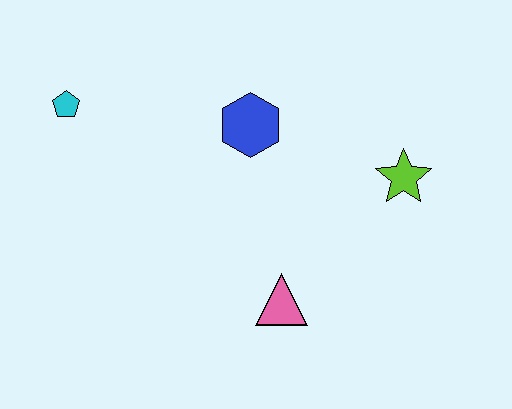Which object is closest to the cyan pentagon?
The blue hexagon is closest to the cyan pentagon.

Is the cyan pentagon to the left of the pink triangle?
Yes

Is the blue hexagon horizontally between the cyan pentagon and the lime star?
Yes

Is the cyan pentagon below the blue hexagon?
No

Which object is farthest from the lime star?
The cyan pentagon is farthest from the lime star.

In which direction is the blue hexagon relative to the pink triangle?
The blue hexagon is above the pink triangle.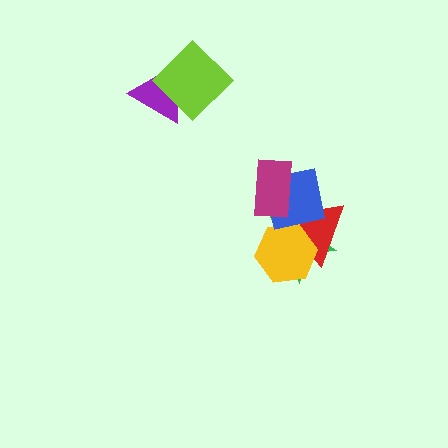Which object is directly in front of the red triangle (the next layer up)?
The yellow hexagon is directly in front of the red triangle.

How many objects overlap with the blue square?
4 objects overlap with the blue square.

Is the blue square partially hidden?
Yes, it is partially covered by another shape.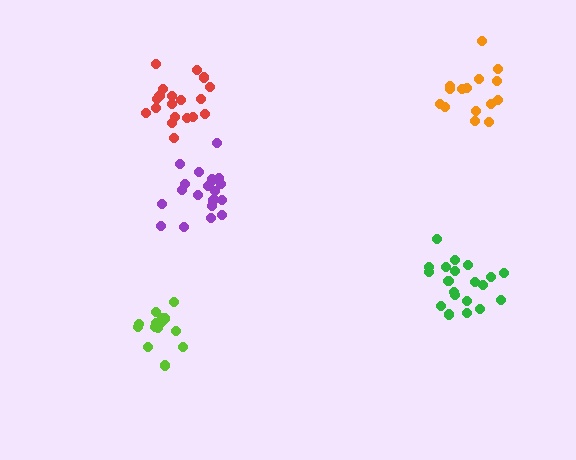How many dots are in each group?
Group 1: 15 dots, Group 2: 19 dots, Group 3: 20 dots, Group 4: 21 dots, Group 5: 15 dots (90 total).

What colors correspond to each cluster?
The clusters are colored: orange, red, green, purple, lime.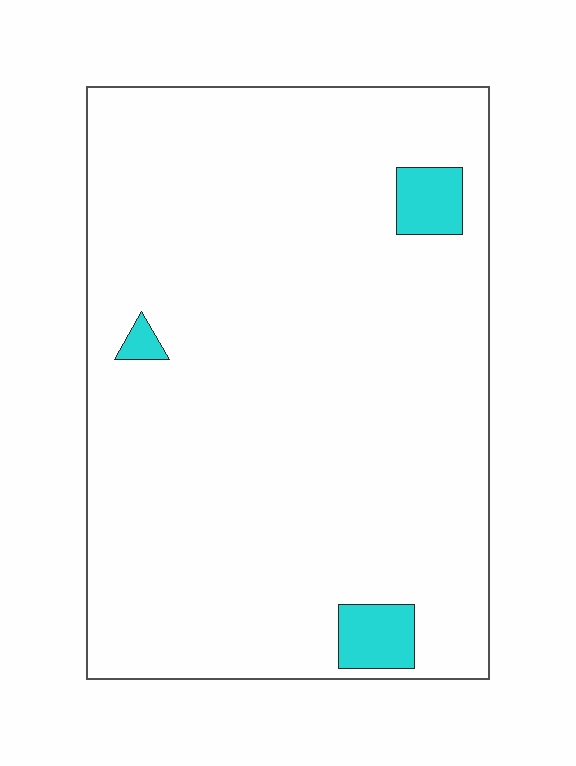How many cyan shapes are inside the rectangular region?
3.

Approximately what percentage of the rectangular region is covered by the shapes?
Approximately 5%.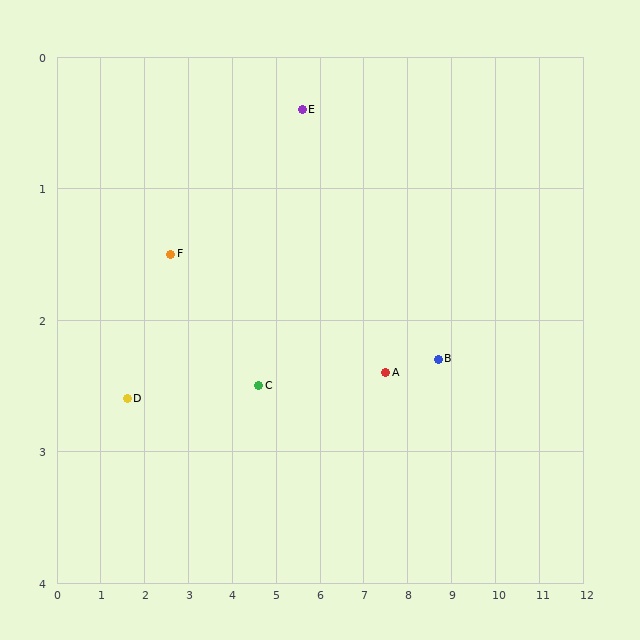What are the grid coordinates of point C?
Point C is at approximately (4.6, 2.5).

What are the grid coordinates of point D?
Point D is at approximately (1.6, 2.6).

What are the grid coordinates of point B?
Point B is at approximately (8.7, 2.3).